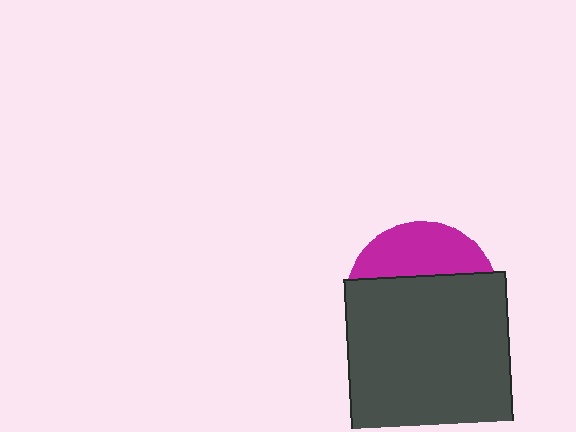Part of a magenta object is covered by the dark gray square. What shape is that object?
It is a circle.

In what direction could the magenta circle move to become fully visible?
The magenta circle could move up. That would shift it out from behind the dark gray square entirely.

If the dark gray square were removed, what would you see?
You would see the complete magenta circle.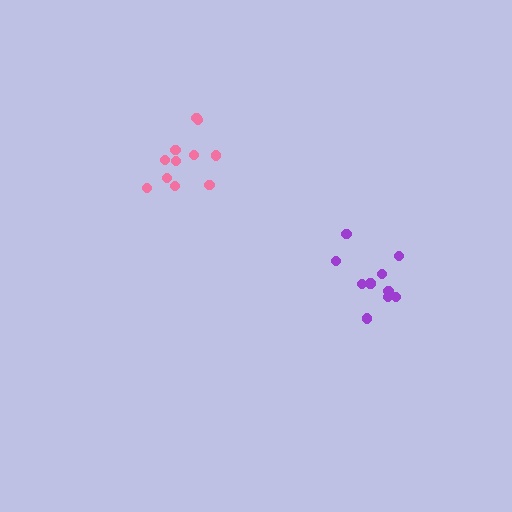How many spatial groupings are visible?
There are 2 spatial groupings.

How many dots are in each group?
Group 1: 10 dots, Group 2: 11 dots (21 total).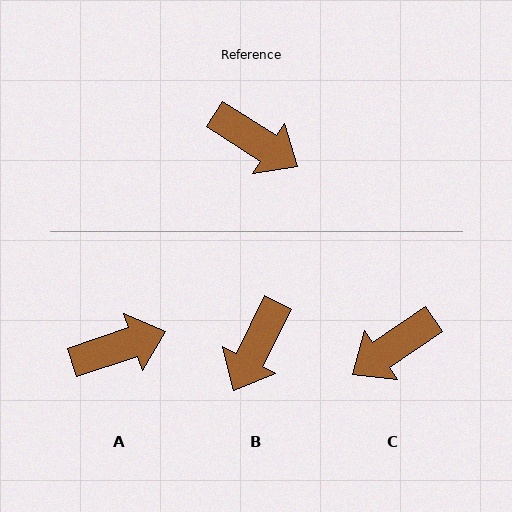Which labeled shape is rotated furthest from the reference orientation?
C, about 114 degrees away.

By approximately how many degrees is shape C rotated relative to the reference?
Approximately 114 degrees clockwise.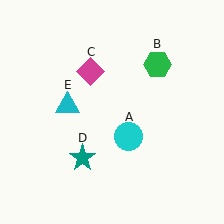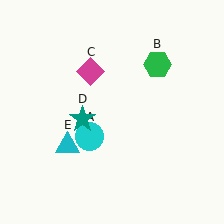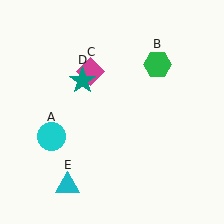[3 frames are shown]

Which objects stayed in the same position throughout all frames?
Green hexagon (object B) and magenta diamond (object C) remained stationary.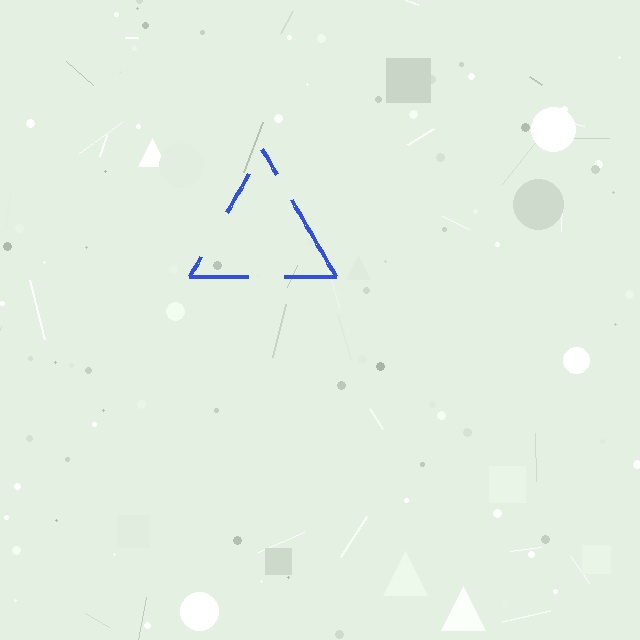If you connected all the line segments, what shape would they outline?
They would outline a triangle.